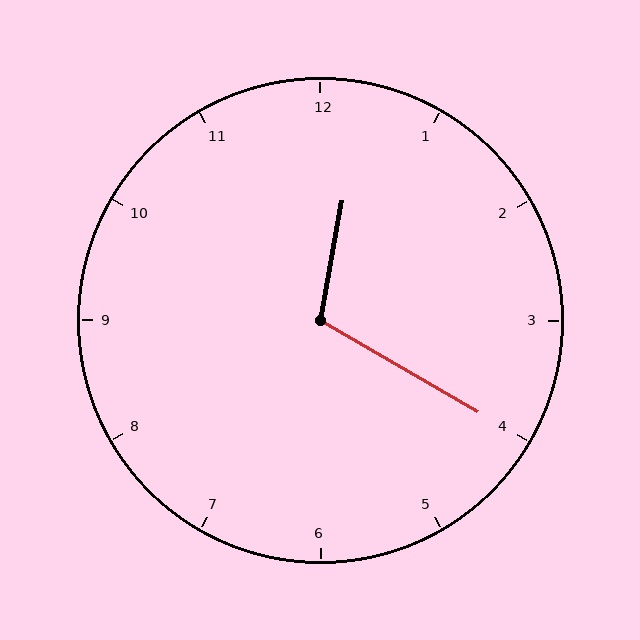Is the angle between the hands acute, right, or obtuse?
It is obtuse.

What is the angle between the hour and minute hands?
Approximately 110 degrees.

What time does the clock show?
12:20.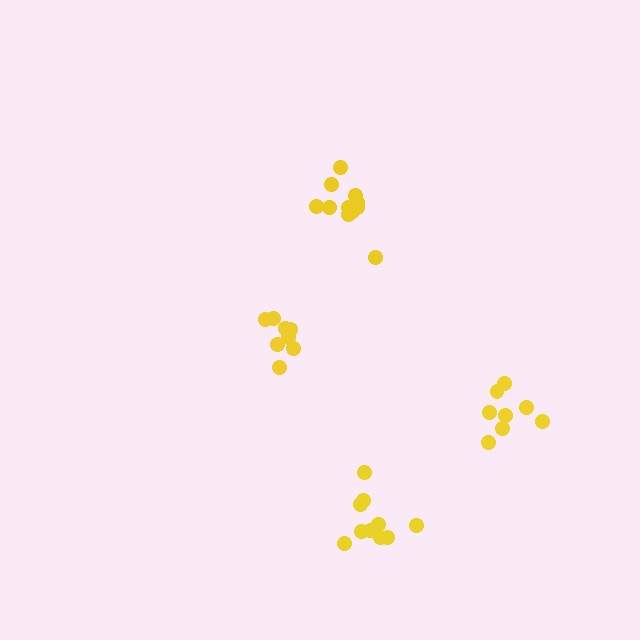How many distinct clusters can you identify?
There are 4 distinct clusters.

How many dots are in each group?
Group 1: 12 dots, Group 2: 8 dots, Group 3: 10 dots, Group 4: 8 dots (38 total).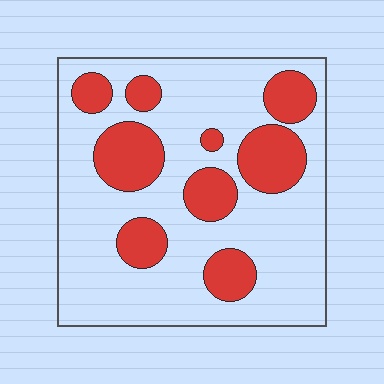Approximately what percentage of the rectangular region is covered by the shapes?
Approximately 25%.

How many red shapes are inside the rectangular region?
9.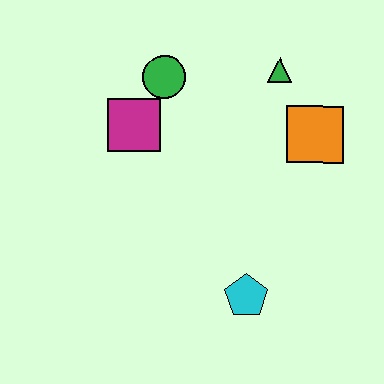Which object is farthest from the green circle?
The cyan pentagon is farthest from the green circle.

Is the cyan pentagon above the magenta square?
No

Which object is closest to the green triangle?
The orange square is closest to the green triangle.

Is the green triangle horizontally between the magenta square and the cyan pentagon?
No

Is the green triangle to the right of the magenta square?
Yes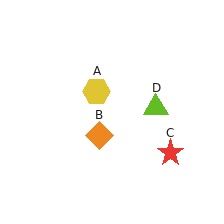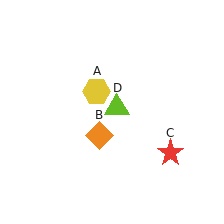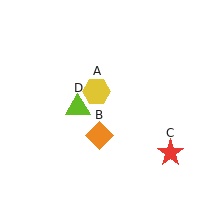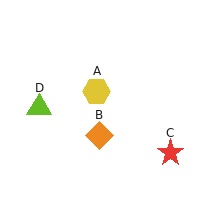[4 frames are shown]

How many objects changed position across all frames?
1 object changed position: lime triangle (object D).